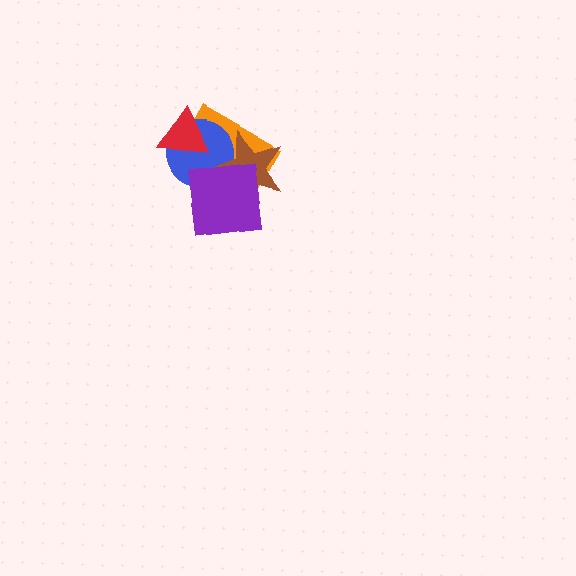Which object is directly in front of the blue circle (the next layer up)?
The red triangle is directly in front of the blue circle.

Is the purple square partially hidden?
No, no other shape covers it.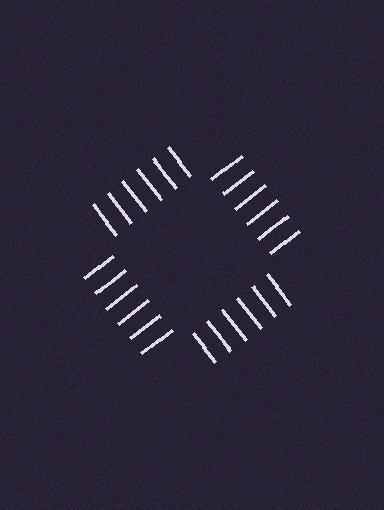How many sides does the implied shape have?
4 sides — the line-ends trace a square.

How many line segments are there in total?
24 — 6 along each of the 4 edges.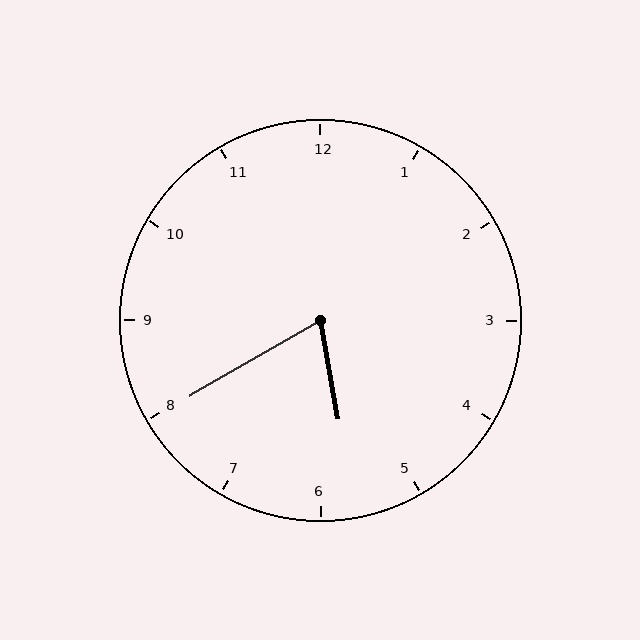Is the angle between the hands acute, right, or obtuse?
It is acute.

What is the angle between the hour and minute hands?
Approximately 70 degrees.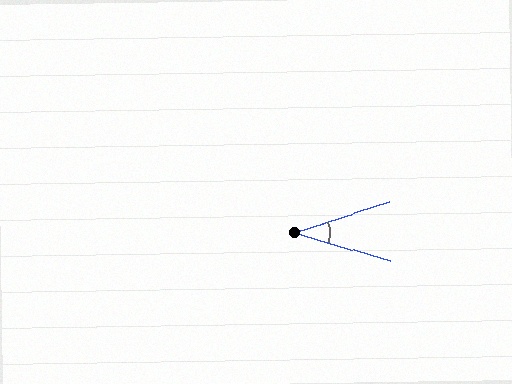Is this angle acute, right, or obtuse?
It is acute.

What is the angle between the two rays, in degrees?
Approximately 34 degrees.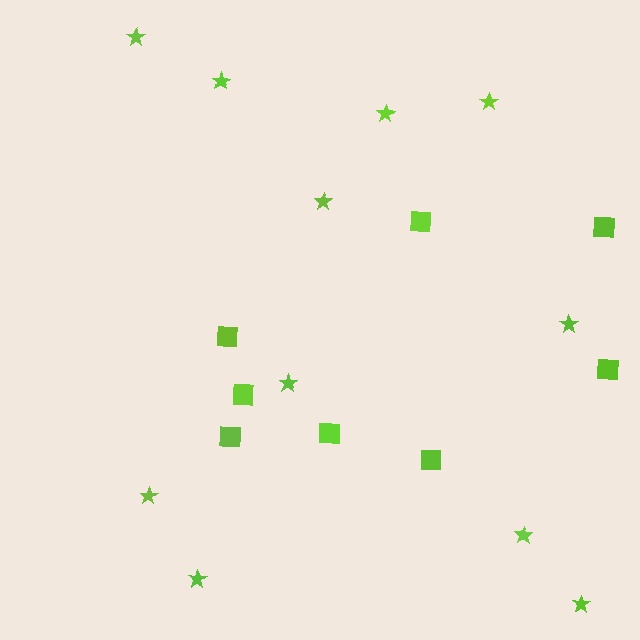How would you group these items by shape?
There are 2 groups: one group of squares (8) and one group of stars (11).